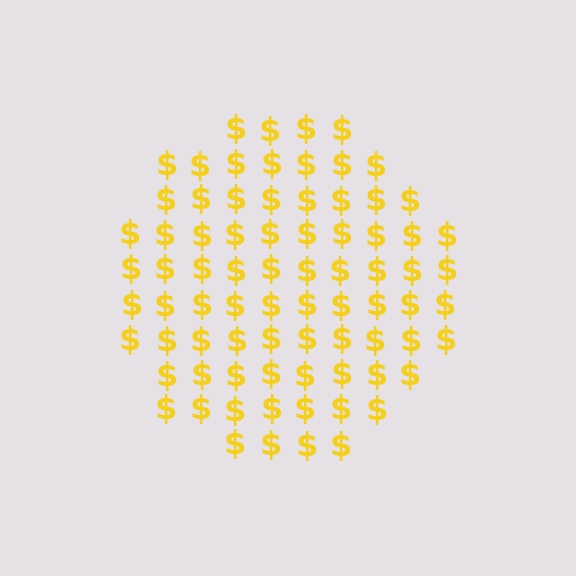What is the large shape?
The large shape is a circle.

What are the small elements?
The small elements are dollar signs.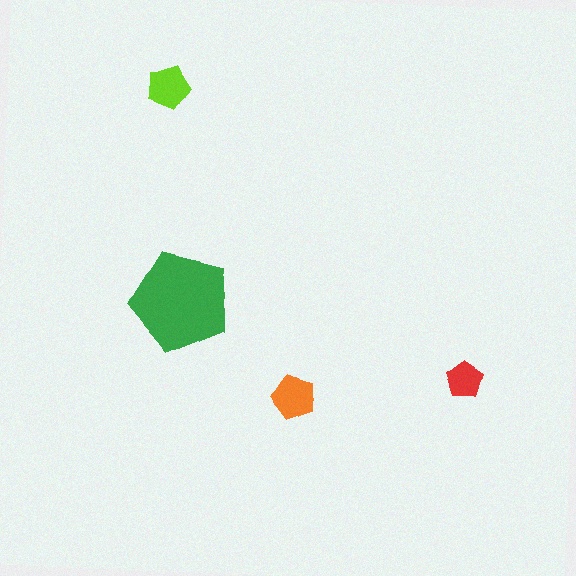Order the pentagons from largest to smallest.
the green one, the orange one, the lime one, the red one.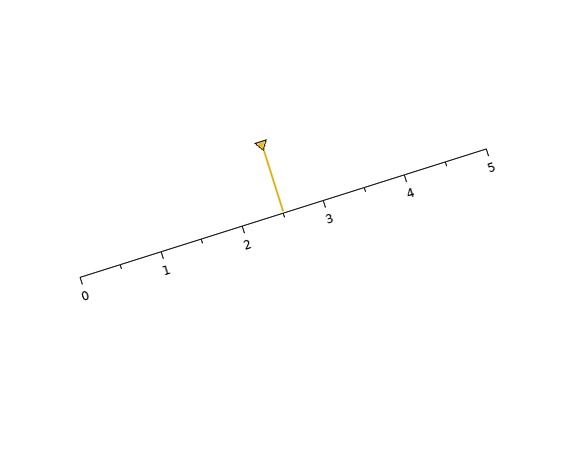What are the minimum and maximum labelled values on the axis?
The axis runs from 0 to 5.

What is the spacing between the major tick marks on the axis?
The major ticks are spaced 1 apart.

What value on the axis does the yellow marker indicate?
The marker indicates approximately 2.5.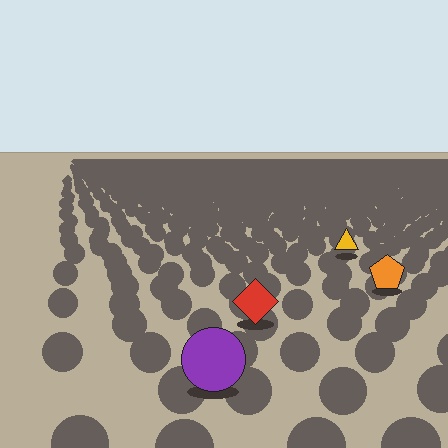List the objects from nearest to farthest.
From nearest to farthest: the purple circle, the red diamond, the orange pentagon, the yellow triangle.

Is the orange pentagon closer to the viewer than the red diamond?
No. The red diamond is closer — you can tell from the texture gradient: the ground texture is coarser near it.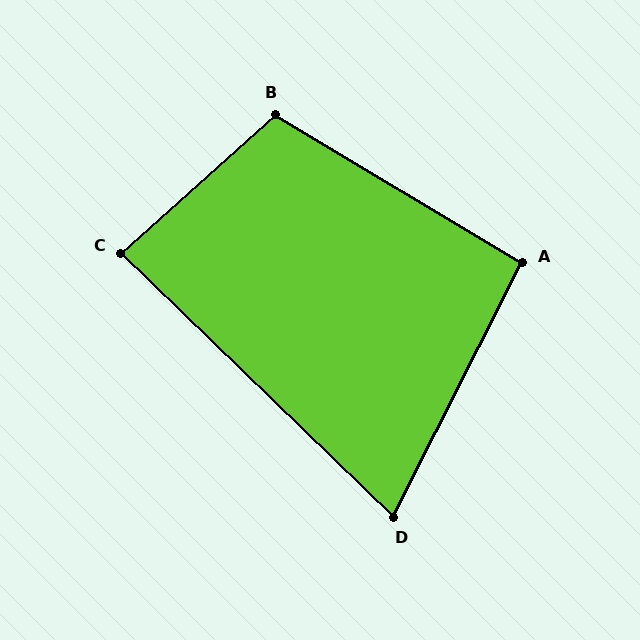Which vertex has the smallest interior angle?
D, at approximately 73 degrees.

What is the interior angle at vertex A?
Approximately 94 degrees (approximately right).